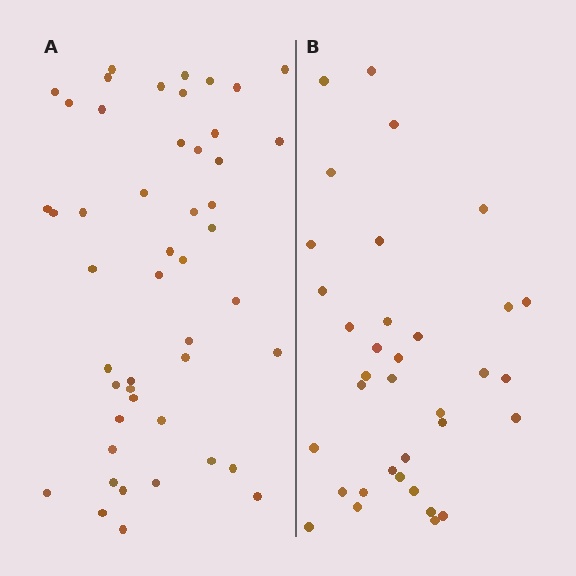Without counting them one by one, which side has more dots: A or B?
Region A (the left region) has more dots.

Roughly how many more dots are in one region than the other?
Region A has approximately 15 more dots than region B.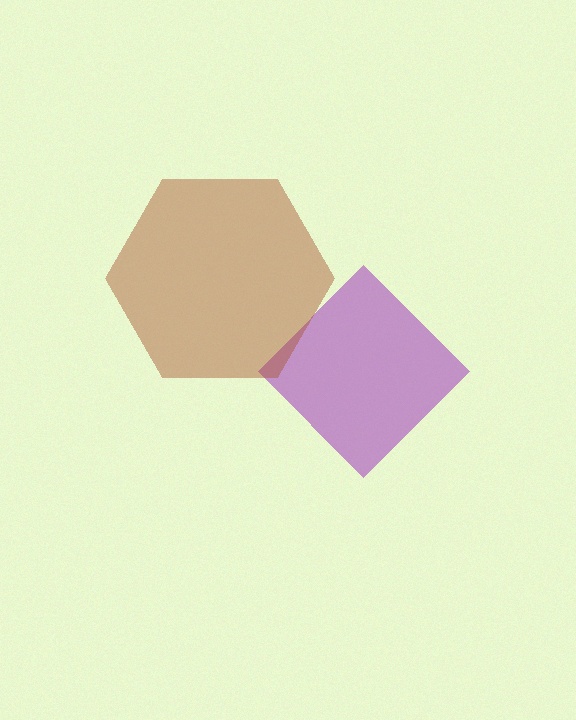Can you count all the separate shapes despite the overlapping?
Yes, there are 2 separate shapes.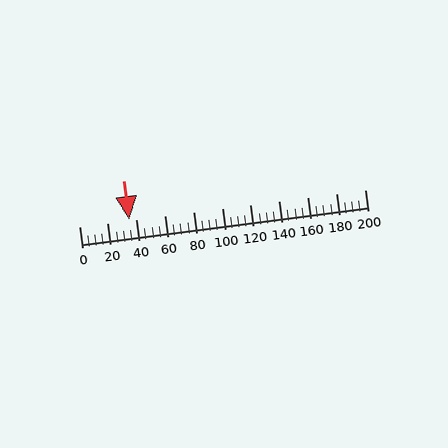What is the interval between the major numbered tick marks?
The major tick marks are spaced 20 units apart.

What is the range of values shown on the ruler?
The ruler shows values from 0 to 200.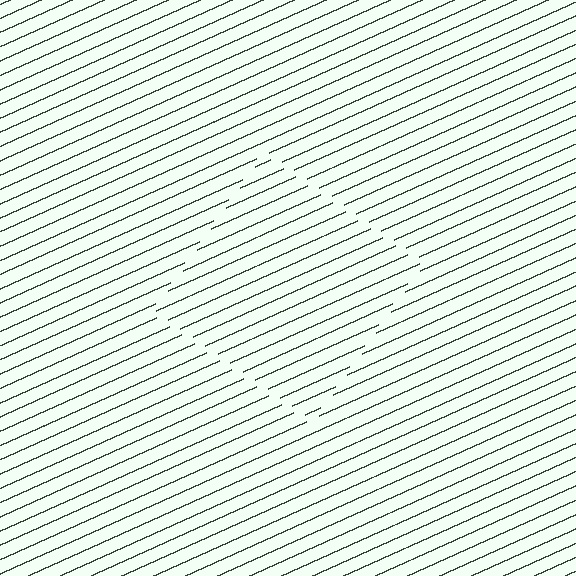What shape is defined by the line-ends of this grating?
An illusory square. The interior of the shape contains the same grating, shifted by half a period — the contour is defined by the phase discontinuity where line-ends from the inner and outer gratings abut.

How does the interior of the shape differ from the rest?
The interior of the shape contains the same grating, shifted by half a period — the contour is defined by the phase discontinuity where line-ends from the inner and outer gratings abut.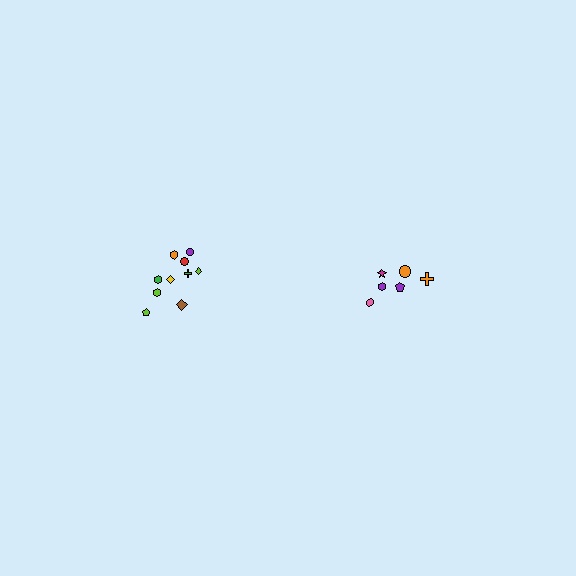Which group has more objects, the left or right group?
The left group.